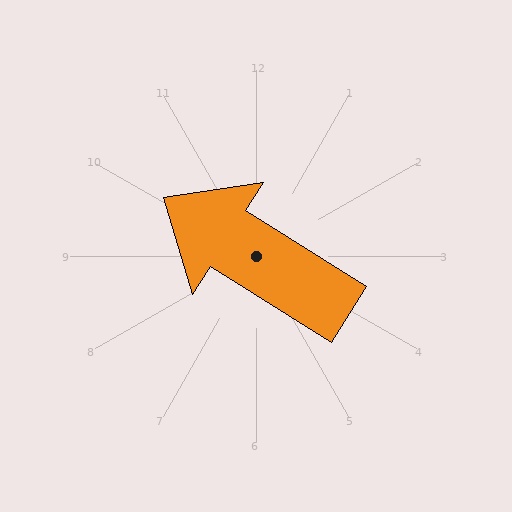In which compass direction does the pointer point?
Northwest.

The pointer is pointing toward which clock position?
Roughly 10 o'clock.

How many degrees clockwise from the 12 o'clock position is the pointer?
Approximately 302 degrees.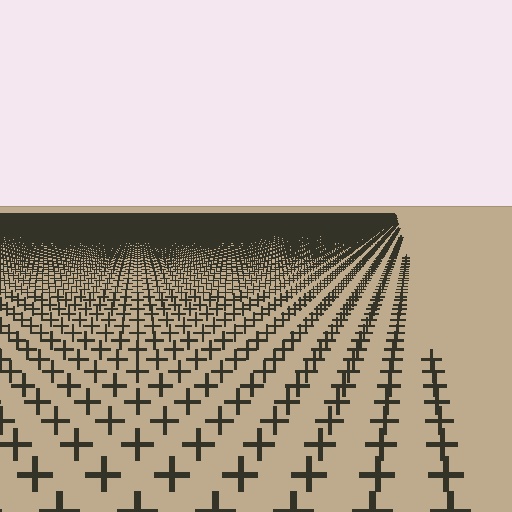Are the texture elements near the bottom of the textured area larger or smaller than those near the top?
Larger. Near the bottom, elements are closer to the viewer and appear at a bigger on-screen size.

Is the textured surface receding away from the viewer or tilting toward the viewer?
The surface is receding away from the viewer. Texture elements get smaller and denser toward the top.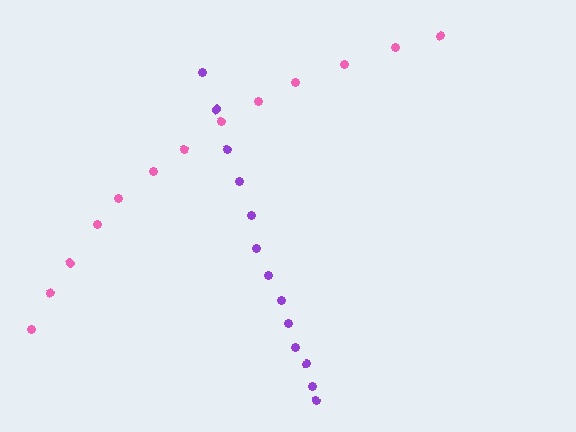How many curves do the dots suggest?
There are 2 distinct paths.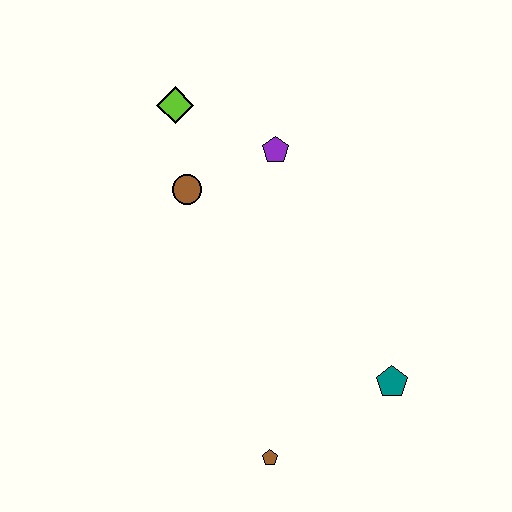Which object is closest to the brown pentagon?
The teal pentagon is closest to the brown pentagon.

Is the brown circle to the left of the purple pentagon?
Yes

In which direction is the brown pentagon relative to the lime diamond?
The brown pentagon is below the lime diamond.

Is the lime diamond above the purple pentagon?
Yes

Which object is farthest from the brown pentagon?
The lime diamond is farthest from the brown pentagon.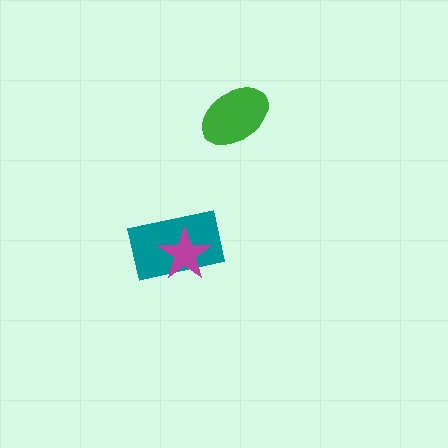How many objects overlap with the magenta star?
1 object overlaps with the magenta star.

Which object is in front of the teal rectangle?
The magenta star is in front of the teal rectangle.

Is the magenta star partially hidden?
No, no other shape covers it.